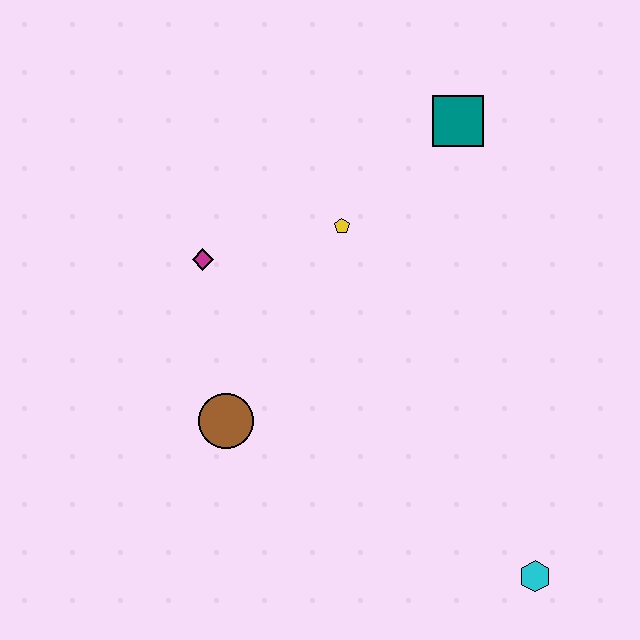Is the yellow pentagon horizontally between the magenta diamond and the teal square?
Yes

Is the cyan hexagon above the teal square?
No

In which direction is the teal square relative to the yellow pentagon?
The teal square is to the right of the yellow pentagon.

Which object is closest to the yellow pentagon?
The magenta diamond is closest to the yellow pentagon.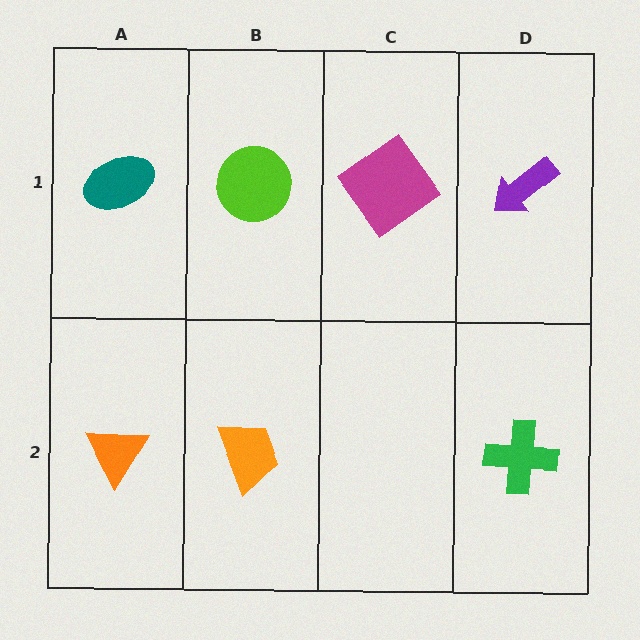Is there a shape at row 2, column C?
No, that cell is empty.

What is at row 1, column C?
A magenta diamond.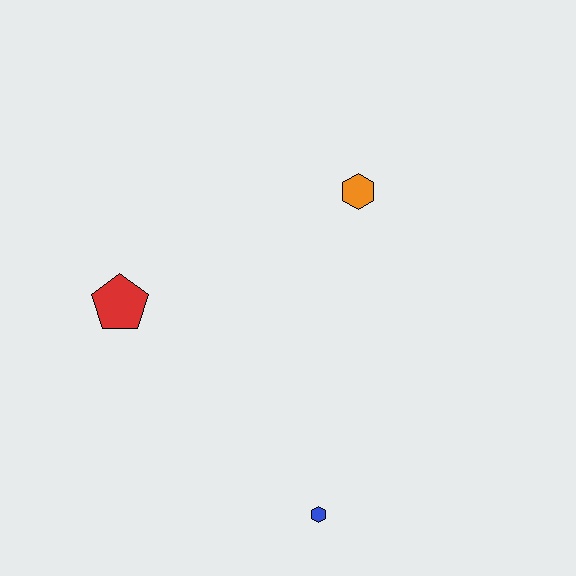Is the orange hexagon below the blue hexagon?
No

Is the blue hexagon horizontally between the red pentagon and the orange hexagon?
Yes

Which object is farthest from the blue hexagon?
The orange hexagon is farthest from the blue hexagon.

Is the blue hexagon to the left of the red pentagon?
No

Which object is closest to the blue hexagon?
The red pentagon is closest to the blue hexagon.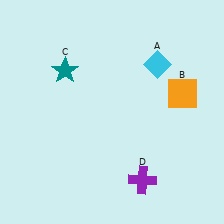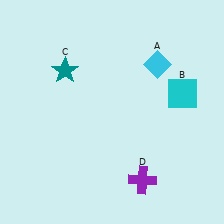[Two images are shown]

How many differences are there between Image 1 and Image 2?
There is 1 difference between the two images.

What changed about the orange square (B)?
In Image 1, B is orange. In Image 2, it changed to cyan.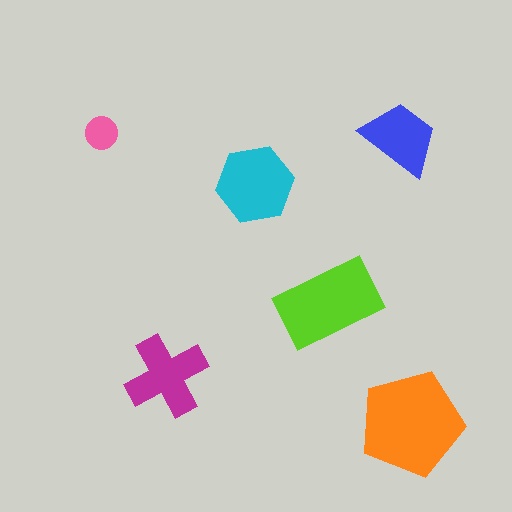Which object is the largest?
The orange pentagon.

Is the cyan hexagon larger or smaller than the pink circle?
Larger.